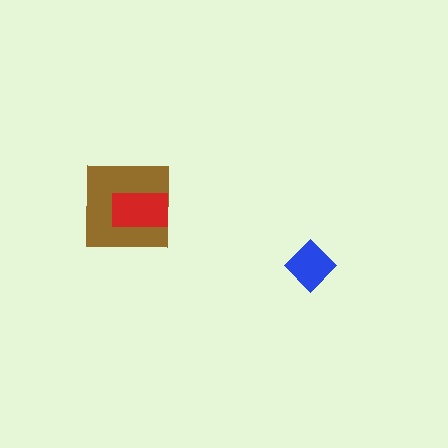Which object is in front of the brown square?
The red rectangle is in front of the brown square.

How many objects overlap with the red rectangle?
1 object overlaps with the red rectangle.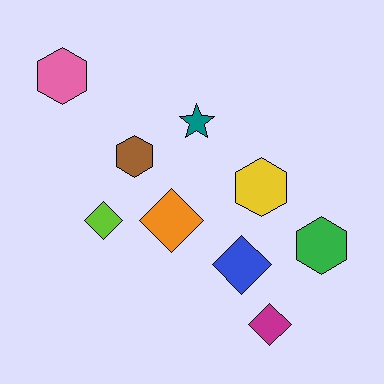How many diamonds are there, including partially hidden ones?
There are 4 diamonds.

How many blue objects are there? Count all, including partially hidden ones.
There is 1 blue object.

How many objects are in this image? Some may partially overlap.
There are 9 objects.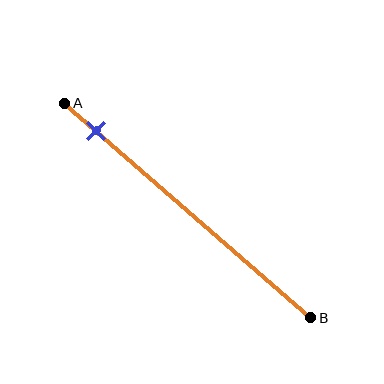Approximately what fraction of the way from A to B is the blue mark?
The blue mark is approximately 15% of the way from A to B.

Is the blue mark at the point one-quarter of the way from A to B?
No, the mark is at about 15% from A, not at the 25% one-quarter point.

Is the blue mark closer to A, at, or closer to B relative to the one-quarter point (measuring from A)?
The blue mark is closer to point A than the one-quarter point of segment AB.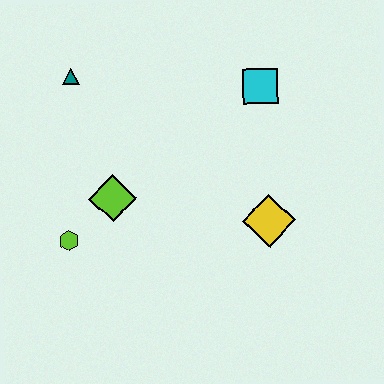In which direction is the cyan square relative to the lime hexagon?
The cyan square is to the right of the lime hexagon.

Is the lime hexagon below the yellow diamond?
Yes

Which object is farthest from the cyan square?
The lime hexagon is farthest from the cyan square.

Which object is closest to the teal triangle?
The lime diamond is closest to the teal triangle.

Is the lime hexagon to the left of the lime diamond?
Yes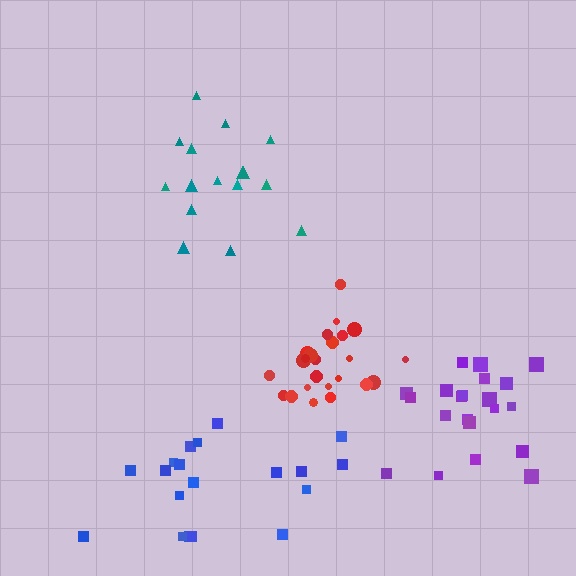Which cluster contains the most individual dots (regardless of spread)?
Red (24).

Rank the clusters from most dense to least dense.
red, purple, teal, blue.